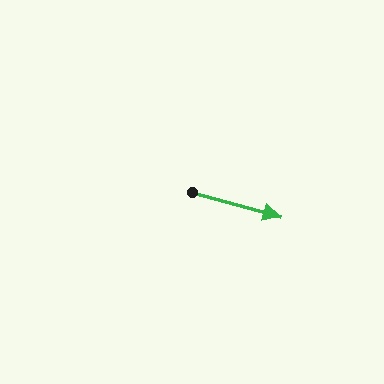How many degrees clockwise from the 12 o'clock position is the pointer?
Approximately 105 degrees.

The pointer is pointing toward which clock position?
Roughly 4 o'clock.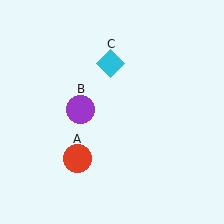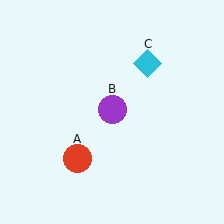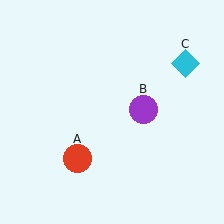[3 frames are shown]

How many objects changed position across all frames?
2 objects changed position: purple circle (object B), cyan diamond (object C).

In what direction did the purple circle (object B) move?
The purple circle (object B) moved right.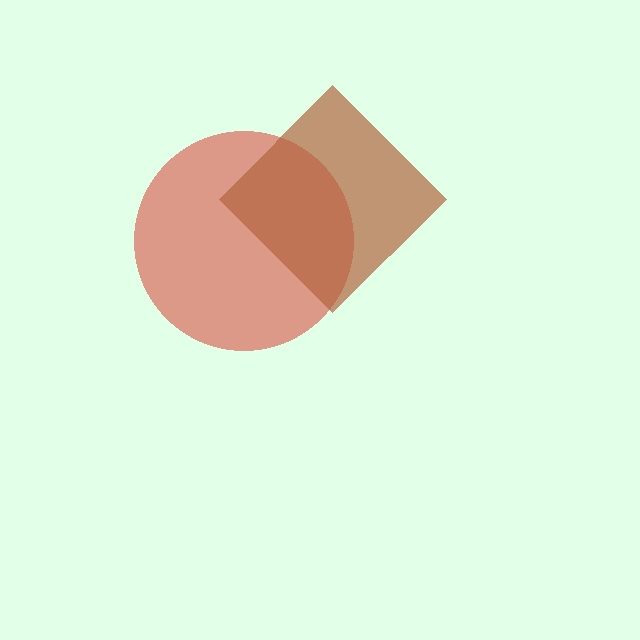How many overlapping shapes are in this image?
There are 2 overlapping shapes in the image.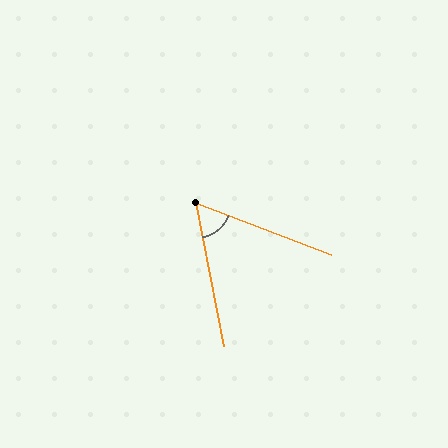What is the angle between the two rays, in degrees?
Approximately 58 degrees.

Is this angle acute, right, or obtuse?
It is acute.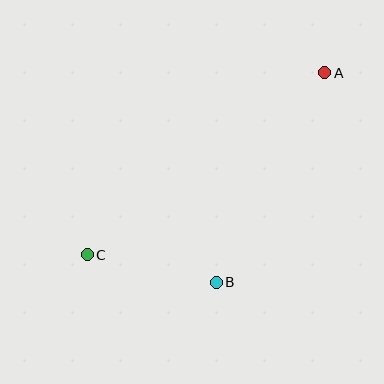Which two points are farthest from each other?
Points A and C are farthest from each other.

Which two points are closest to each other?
Points B and C are closest to each other.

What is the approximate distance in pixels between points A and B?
The distance between A and B is approximately 236 pixels.